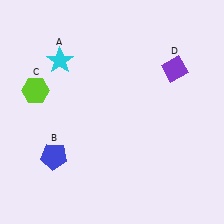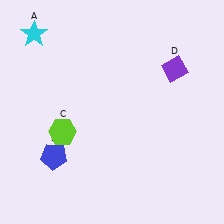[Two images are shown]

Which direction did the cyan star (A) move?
The cyan star (A) moved up.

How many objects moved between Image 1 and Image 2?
2 objects moved between the two images.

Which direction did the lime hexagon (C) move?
The lime hexagon (C) moved down.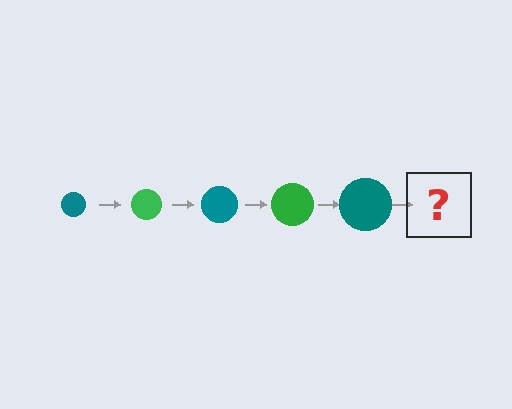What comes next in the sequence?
The next element should be a green circle, larger than the previous one.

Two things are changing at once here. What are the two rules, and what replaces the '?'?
The two rules are that the circle grows larger each step and the color cycles through teal and green. The '?' should be a green circle, larger than the previous one.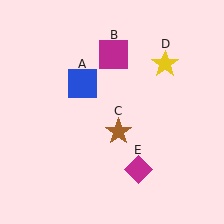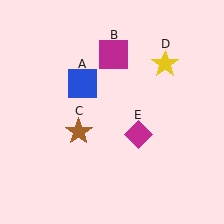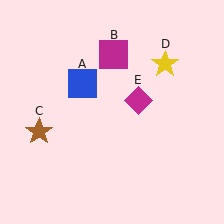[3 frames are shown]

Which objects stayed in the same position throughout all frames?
Blue square (object A) and magenta square (object B) and yellow star (object D) remained stationary.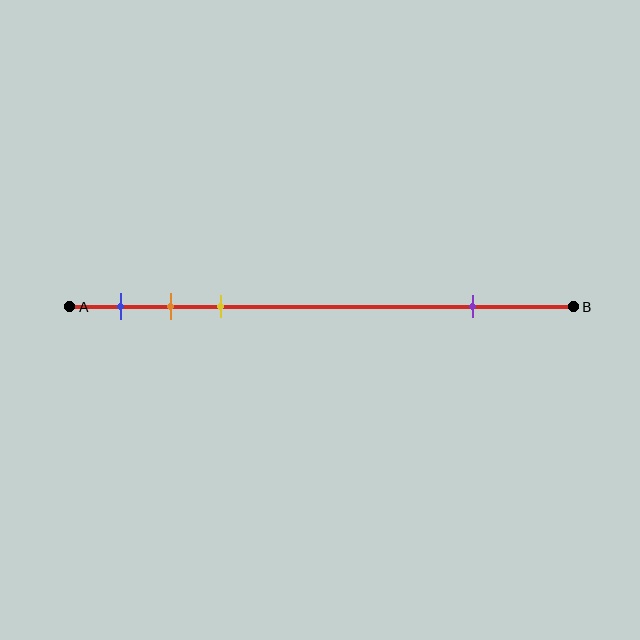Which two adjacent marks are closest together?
The orange and yellow marks are the closest adjacent pair.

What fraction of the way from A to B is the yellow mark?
The yellow mark is approximately 30% (0.3) of the way from A to B.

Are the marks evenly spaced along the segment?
No, the marks are not evenly spaced.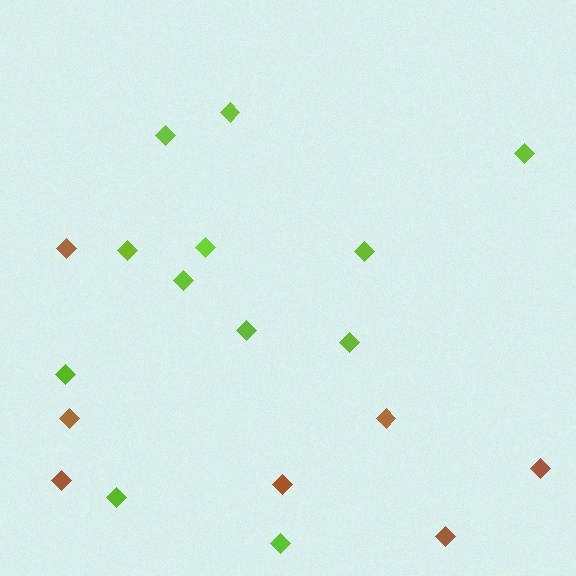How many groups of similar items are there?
There are 2 groups: one group of lime diamonds (12) and one group of brown diamonds (7).